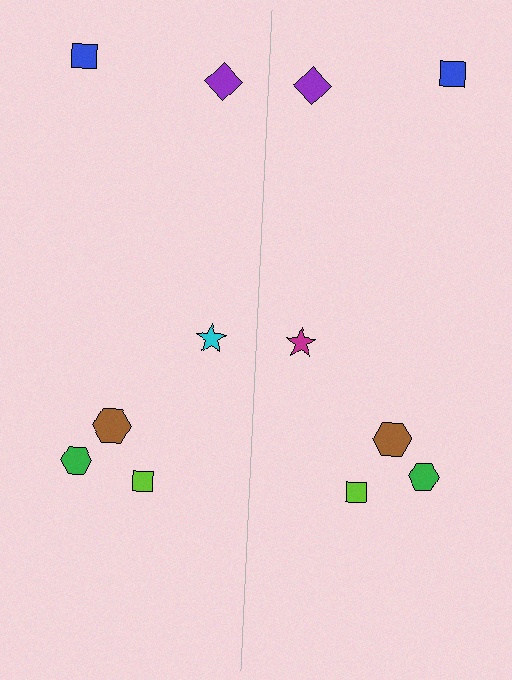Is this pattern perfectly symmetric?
No, the pattern is not perfectly symmetric. The magenta star on the right side breaks the symmetry — its mirror counterpart is cyan.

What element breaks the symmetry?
The magenta star on the right side breaks the symmetry — its mirror counterpart is cyan.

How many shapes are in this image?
There are 12 shapes in this image.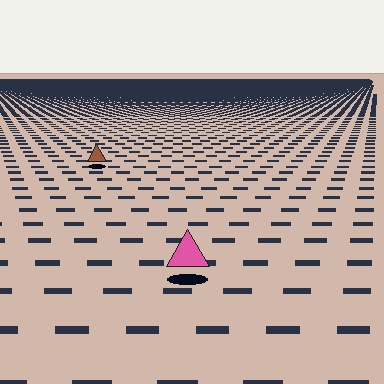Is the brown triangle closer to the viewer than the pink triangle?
No. The pink triangle is closer — you can tell from the texture gradient: the ground texture is coarser near it.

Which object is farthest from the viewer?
The brown triangle is farthest from the viewer. It appears smaller and the ground texture around it is denser.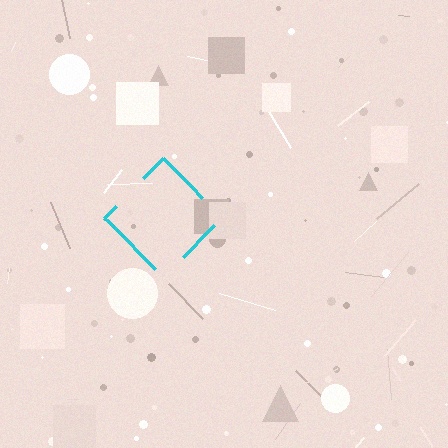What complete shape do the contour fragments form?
The contour fragments form a diamond.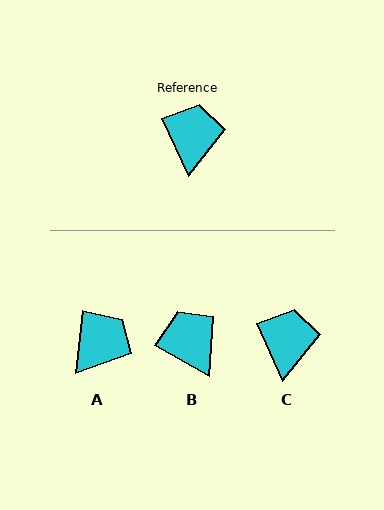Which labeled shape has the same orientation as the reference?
C.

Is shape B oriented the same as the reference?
No, it is off by about 35 degrees.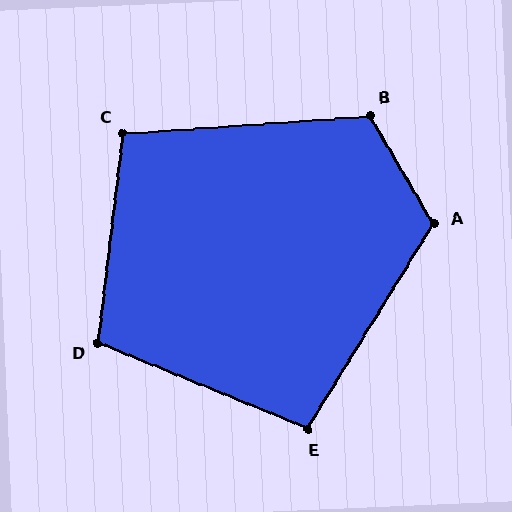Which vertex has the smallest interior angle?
E, at approximately 99 degrees.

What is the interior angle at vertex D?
Approximately 105 degrees (obtuse).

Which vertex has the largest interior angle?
A, at approximately 118 degrees.